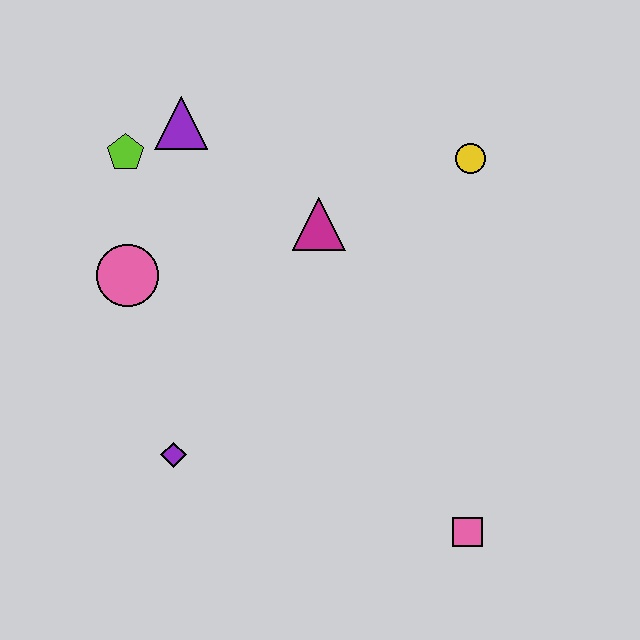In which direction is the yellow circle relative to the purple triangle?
The yellow circle is to the right of the purple triangle.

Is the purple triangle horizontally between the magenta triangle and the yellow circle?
No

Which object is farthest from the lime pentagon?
The pink square is farthest from the lime pentagon.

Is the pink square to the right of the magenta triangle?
Yes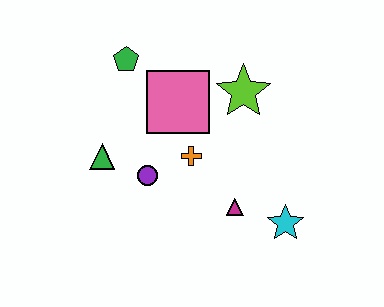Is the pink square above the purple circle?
Yes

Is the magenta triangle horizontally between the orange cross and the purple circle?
No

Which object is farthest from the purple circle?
The cyan star is farthest from the purple circle.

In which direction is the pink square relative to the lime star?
The pink square is to the left of the lime star.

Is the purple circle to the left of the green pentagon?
No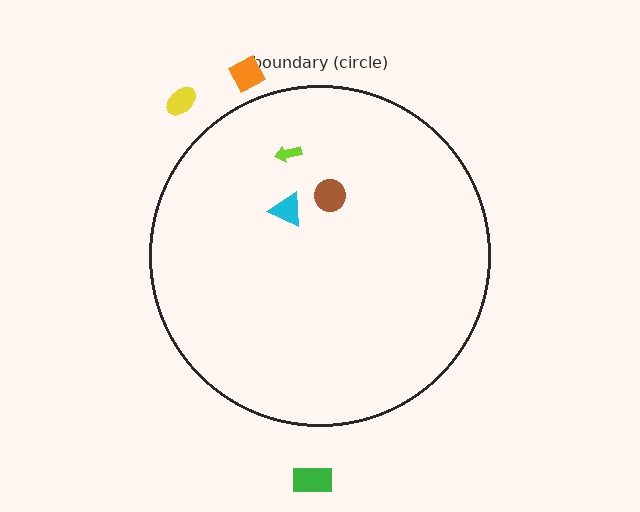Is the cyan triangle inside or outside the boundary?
Inside.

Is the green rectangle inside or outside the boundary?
Outside.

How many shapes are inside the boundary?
3 inside, 3 outside.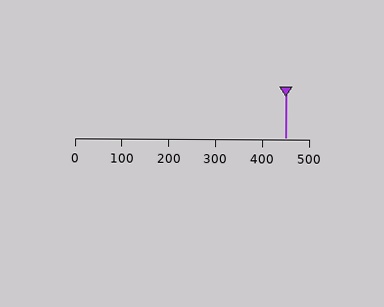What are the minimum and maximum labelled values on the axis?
The axis runs from 0 to 500.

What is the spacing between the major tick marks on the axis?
The major ticks are spaced 100 apart.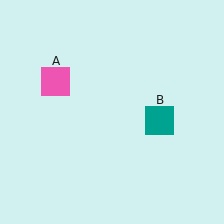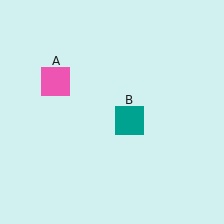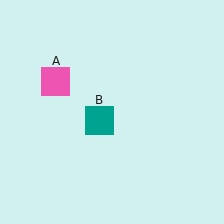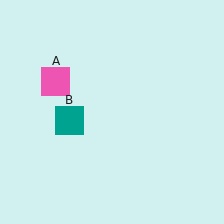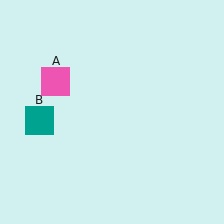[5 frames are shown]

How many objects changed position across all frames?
1 object changed position: teal square (object B).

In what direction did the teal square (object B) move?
The teal square (object B) moved left.